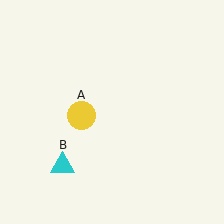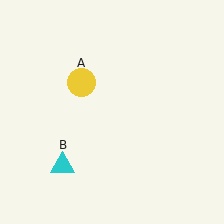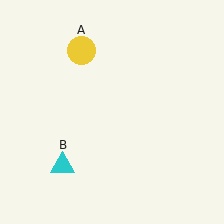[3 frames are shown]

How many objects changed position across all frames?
1 object changed position: yellow circle (object A).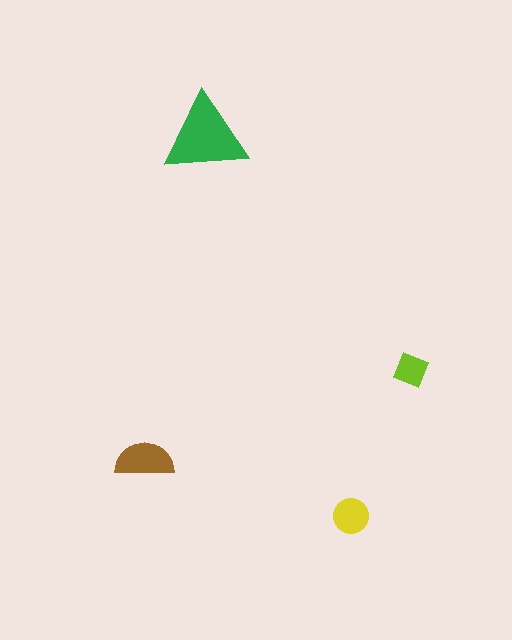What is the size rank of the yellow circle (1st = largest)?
3rd.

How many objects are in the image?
There are 4 objects in the image.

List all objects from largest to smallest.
The green triangle, the brown semicircle, the yellow circle, the lime square.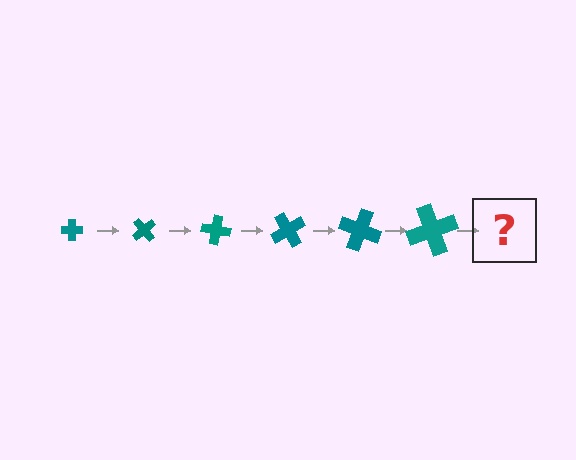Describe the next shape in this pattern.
It should be a cross, larger than the previous one and rotated 300 degrees from the start.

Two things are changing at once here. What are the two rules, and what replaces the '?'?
The two rules are that the cross grows larger each step and it rotates 50 degrees each step. The '?' should be a cross, larger than the previous one and rotated 300 degrees from the start.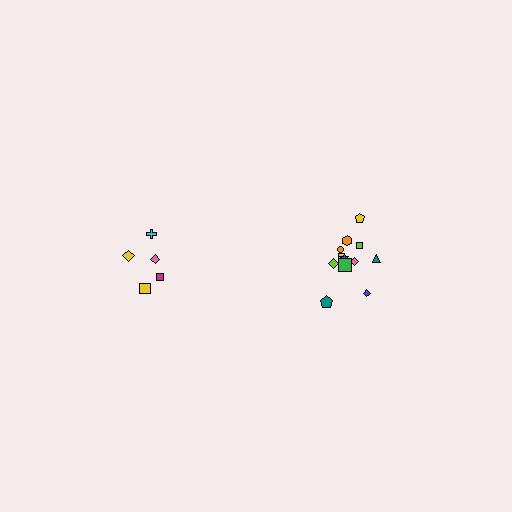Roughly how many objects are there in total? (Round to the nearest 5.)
Roughly 15 objects in total.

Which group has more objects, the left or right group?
The right group.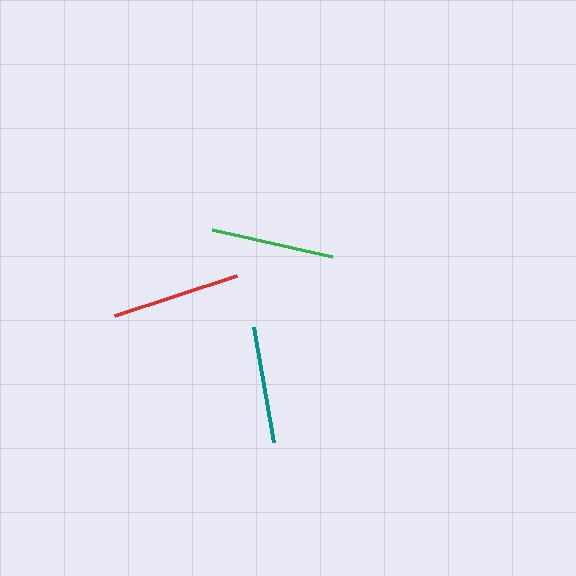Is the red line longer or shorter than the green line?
The red line is longer than the green line.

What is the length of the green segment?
The green segment is approximately 123 pixels long.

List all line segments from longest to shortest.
From longest to shortest: red, green, teal.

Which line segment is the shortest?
The teal line is the shortest at approximately 117 pixels.